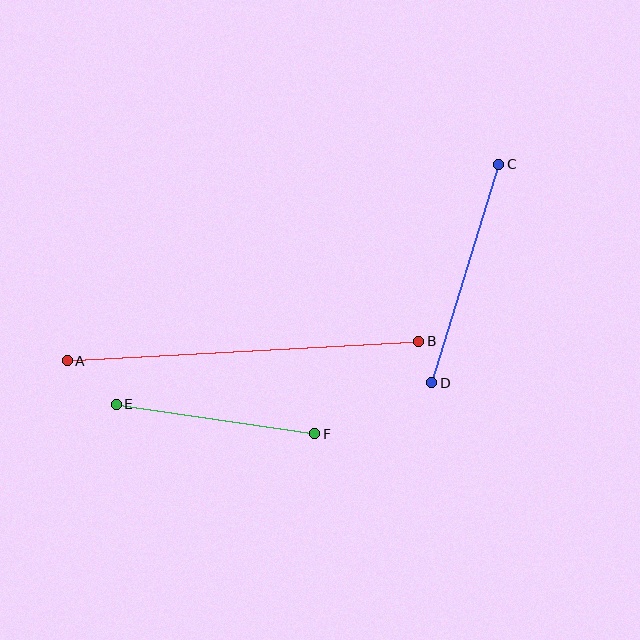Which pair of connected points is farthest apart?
Points A and B are farthest apart.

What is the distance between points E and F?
The distance is approximately 201 pixels.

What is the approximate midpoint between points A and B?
The midpoint is at approximately (243, 351) pixels.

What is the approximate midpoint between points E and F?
The midpoint is at approximately (215, 419) pixels.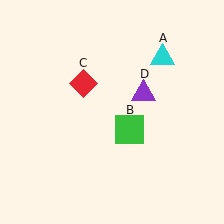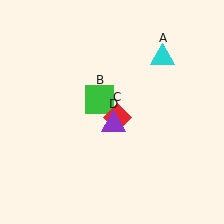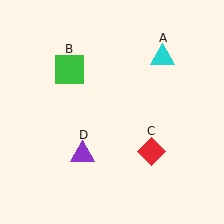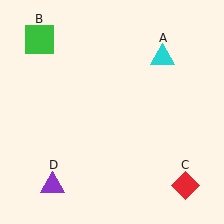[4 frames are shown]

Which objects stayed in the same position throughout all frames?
Cyan triangle (object A) remained stationary.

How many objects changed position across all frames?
3 objects changed position: green square (object B), red diamond (object C), purple triangle (object D).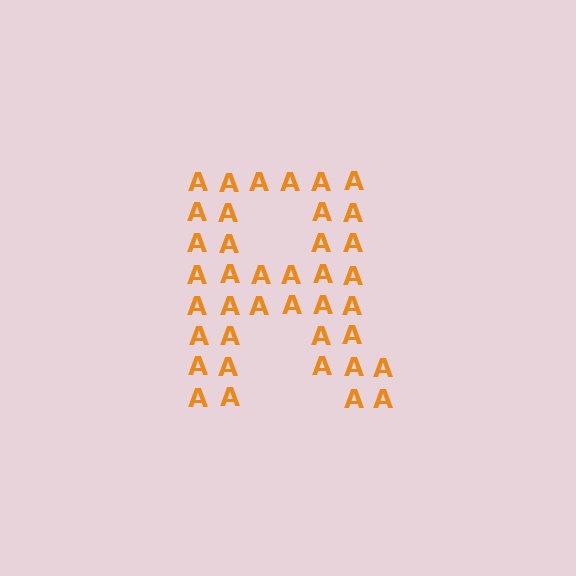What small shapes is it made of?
It is made of small letter A's.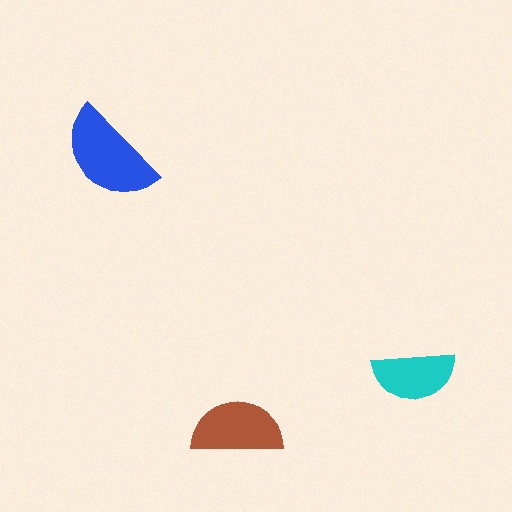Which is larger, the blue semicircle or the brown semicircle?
The blue one.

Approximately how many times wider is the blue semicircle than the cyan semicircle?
About 1.5 times wider.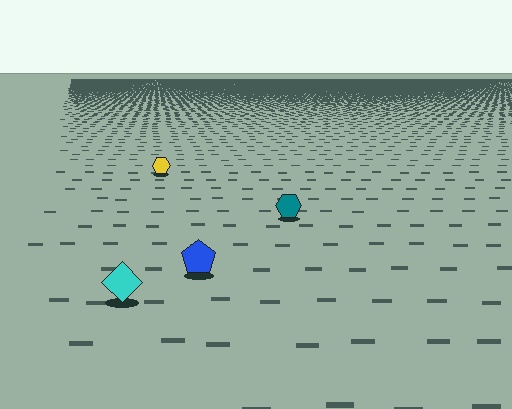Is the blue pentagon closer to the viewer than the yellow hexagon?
Yes. The blue pentagon is closer — you can tell from the texture gradient: the ground texture is coarser near it.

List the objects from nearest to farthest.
From nearest to farthest: the cyan diamond, the blue pentagon, the teal hexagon, the yellow hexagon.